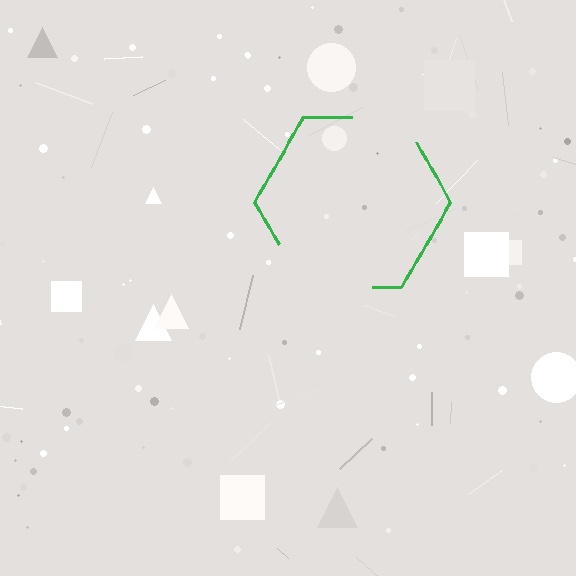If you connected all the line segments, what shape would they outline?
They would outline a hexagon.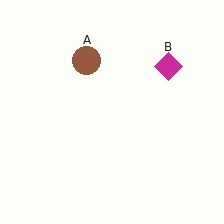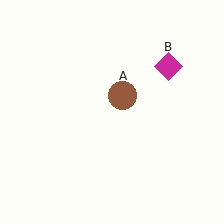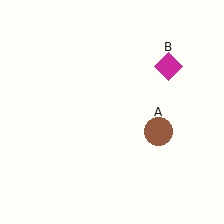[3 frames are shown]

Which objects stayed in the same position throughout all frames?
Magenta diamond (object B) remained stationary.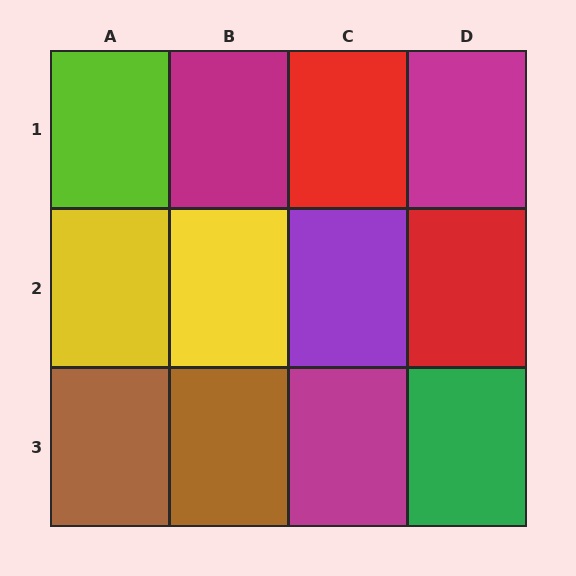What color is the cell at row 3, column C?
Magenta.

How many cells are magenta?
3 cells are magenta.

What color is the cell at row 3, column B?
Brown.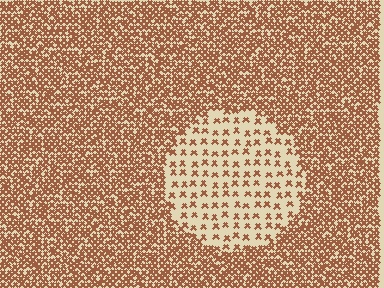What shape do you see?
I see a circle.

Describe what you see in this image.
The image contains small brown elements arranged at two different densities. A circle-shaped region is visible where the elements are less densely packed than the surrounding area.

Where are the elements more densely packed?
The elements are more densely packed outside the circle boundary.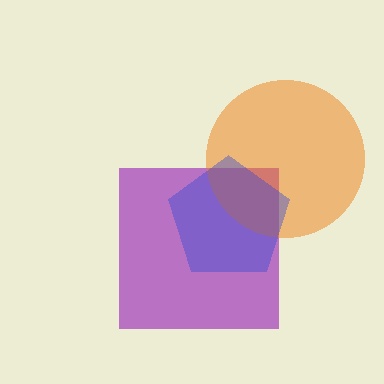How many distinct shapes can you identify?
There are 3 distinct shapes: a purple square, an orange circle, a blue pentagon.